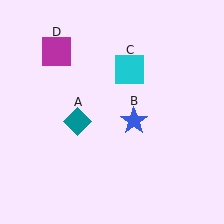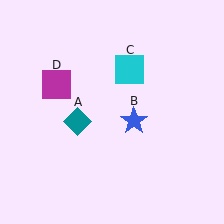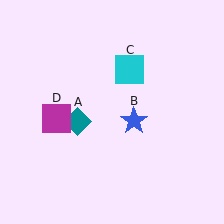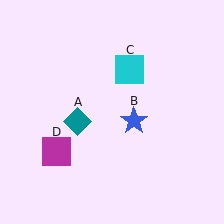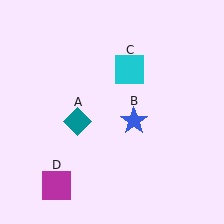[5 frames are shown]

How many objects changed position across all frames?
1 object changed position: magenta square (object D).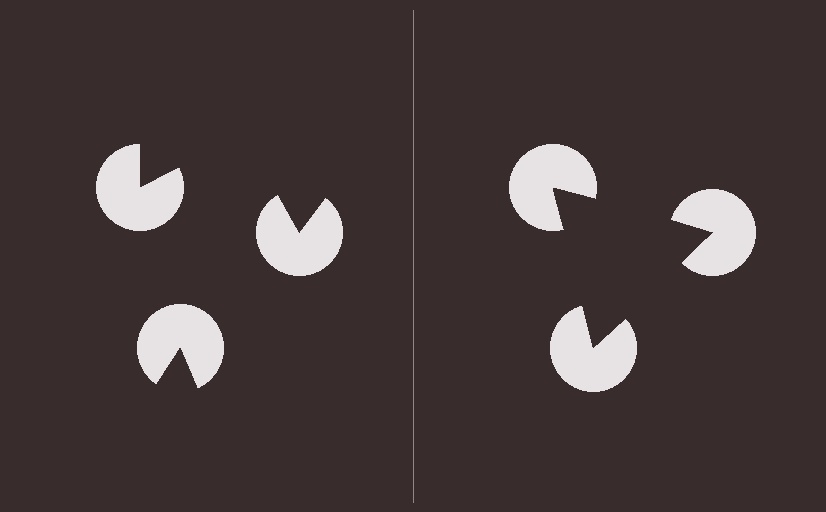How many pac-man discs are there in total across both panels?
6 — 3 on each side.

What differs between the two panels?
The pac-man discs are positioned identically on both sides; only the wedge orientations differ. On the right they align to a triangle; on the left they are misaligned.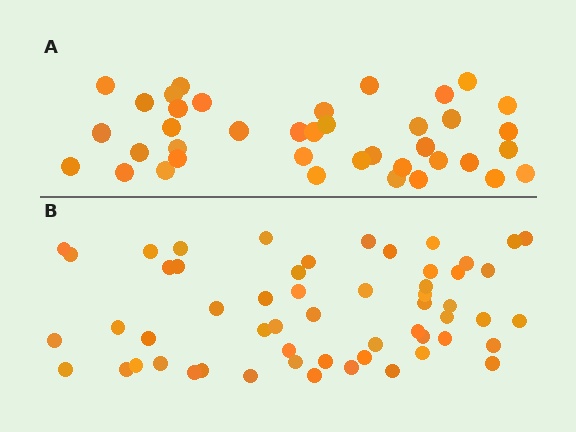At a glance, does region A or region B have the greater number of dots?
Region B (the bottom region) has more dots.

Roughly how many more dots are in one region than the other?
Region B has approximately 15 more dots than region A.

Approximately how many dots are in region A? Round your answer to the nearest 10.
About 40 dots. (The exact count is 39, which rounds to 40.)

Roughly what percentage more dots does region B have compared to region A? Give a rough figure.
About 45% more.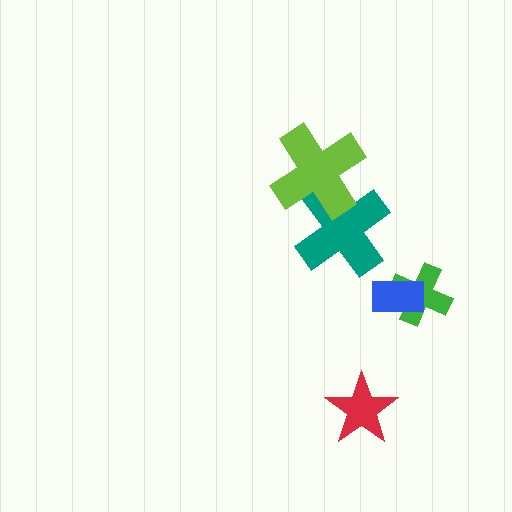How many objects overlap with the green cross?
1 object overlaps with the green cross.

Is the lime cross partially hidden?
No, no other shape covers it.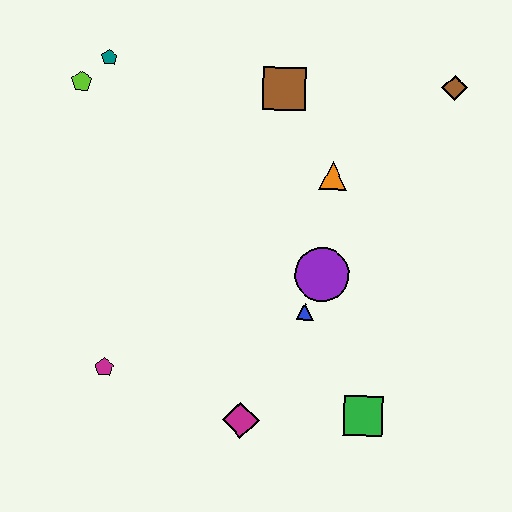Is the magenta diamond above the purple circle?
No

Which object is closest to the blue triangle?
The purple circle is closest to the blue triangle.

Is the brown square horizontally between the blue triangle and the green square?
No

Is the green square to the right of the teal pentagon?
Yes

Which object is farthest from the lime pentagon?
The green square is farthest from the lime pentagon.